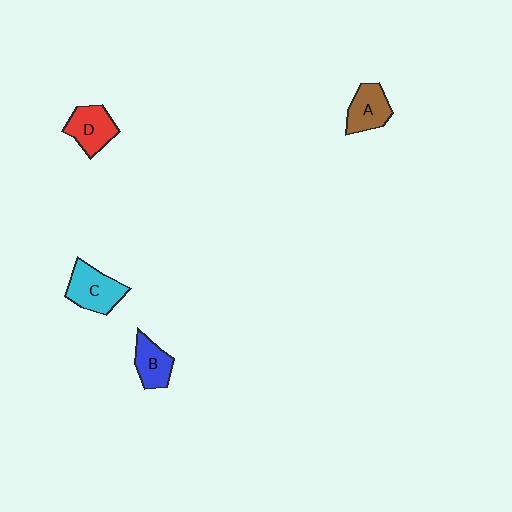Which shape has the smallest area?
Shape B (blue).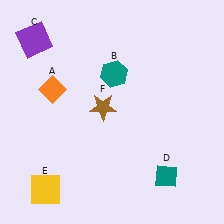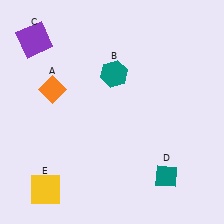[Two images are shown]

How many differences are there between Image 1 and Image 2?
There is 1 difference between the two images.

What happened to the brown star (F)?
The brown star (F) was removed in Image 2. It was in the top-left area of Image 1.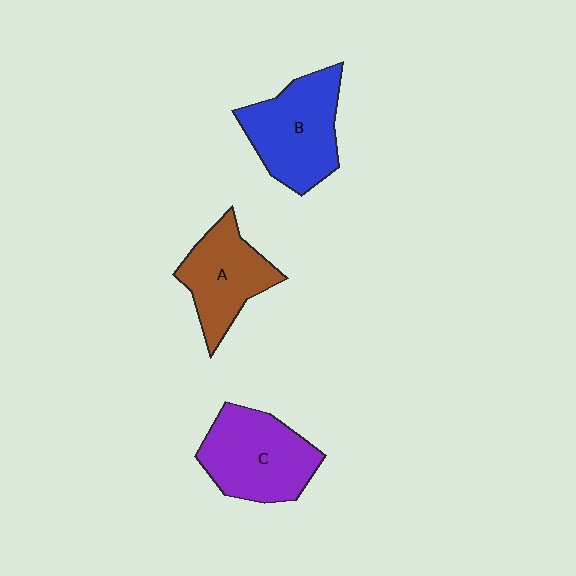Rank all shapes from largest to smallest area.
From largest to smallest: C (purple), B (blue), A (brown).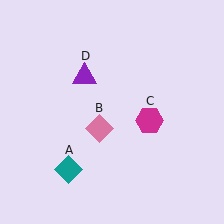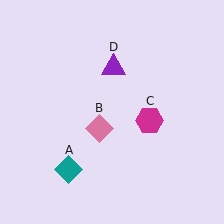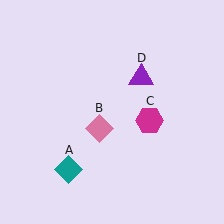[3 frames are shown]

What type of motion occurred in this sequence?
The purple triangle (object D) rotated clockwise around the center of the scene.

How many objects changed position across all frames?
1 object changed position: purple triangle (object D).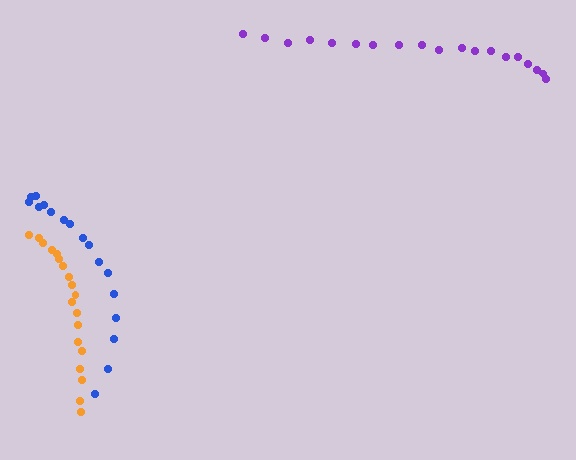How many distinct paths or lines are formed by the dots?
There are 3 distinct paths.